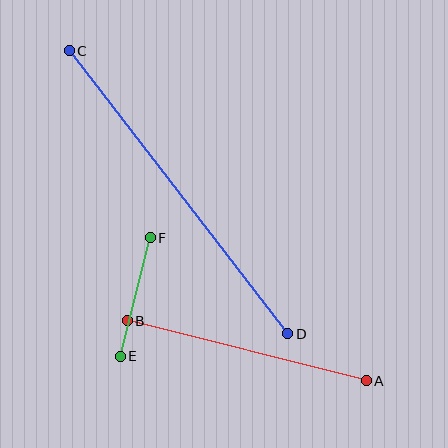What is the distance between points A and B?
The distance is approximately 246 pixels.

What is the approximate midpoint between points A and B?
The midpoint is at approximately (247, 351) pixels.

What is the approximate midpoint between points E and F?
The midpoint is at approximately (135, 297) pixels.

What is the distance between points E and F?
The distance is approximately 122 pixels.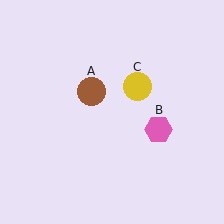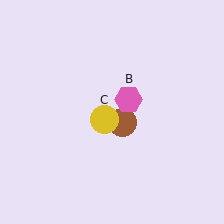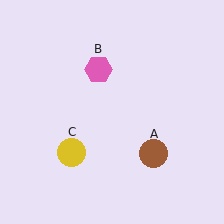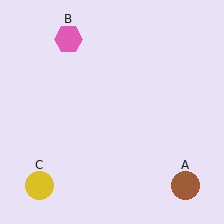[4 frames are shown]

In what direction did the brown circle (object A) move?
The brown circle (object A) moved down and to the right.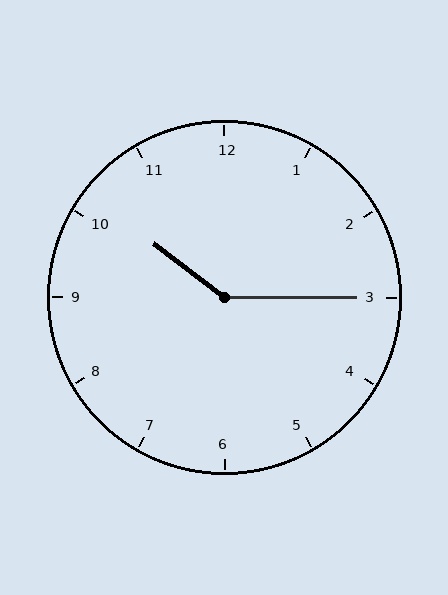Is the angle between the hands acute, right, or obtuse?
It is obtuse.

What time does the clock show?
10:15.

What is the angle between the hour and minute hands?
Approximately 142 degrees.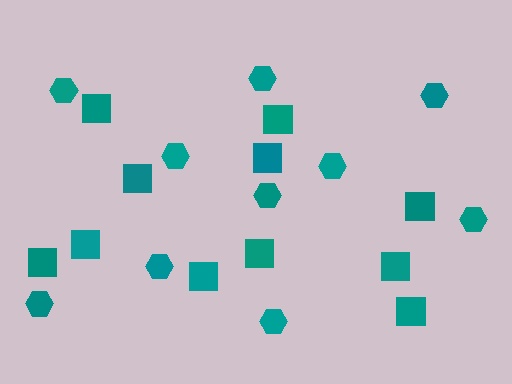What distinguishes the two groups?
There are 2 groups: one group of hexagons (10) and one group of squares (11).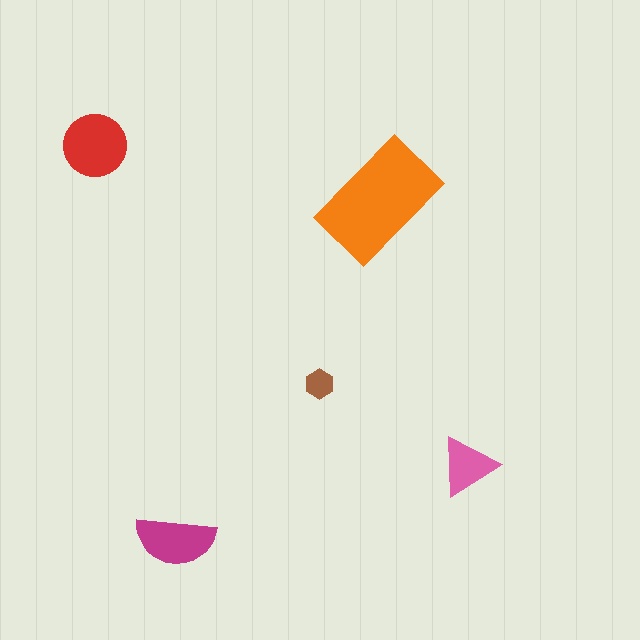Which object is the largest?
The orange rectangle.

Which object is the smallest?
The brown hexagon.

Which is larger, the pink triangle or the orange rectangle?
The orange rectangle.